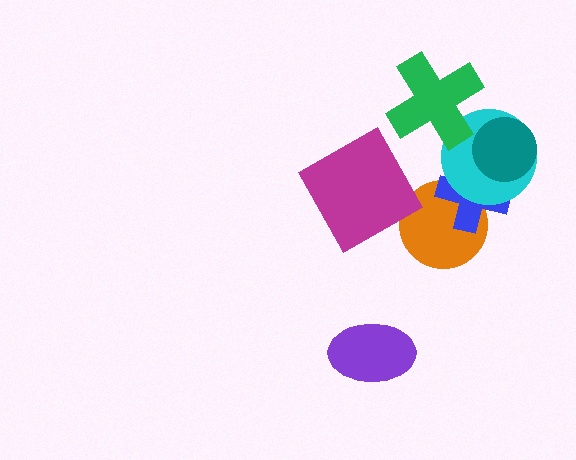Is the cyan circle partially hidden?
Yes, it is partially covered by another shape.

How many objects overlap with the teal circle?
2 objects overlap with the teal circle.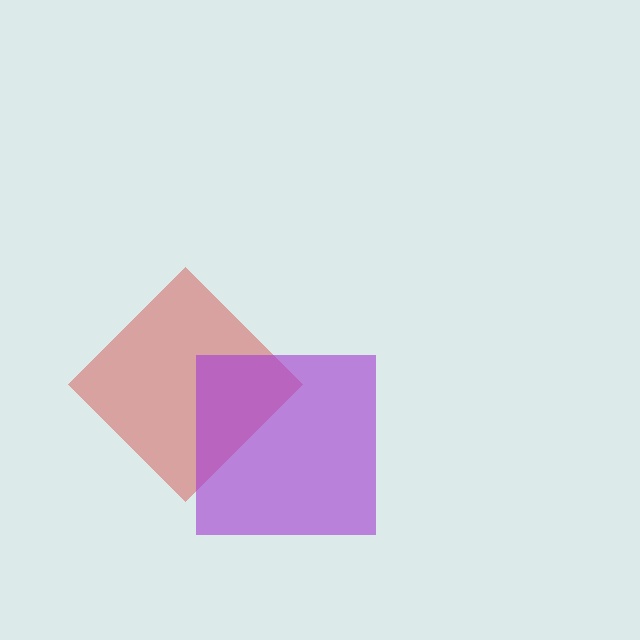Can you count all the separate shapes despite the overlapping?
Yes, there are 2 separate shapes.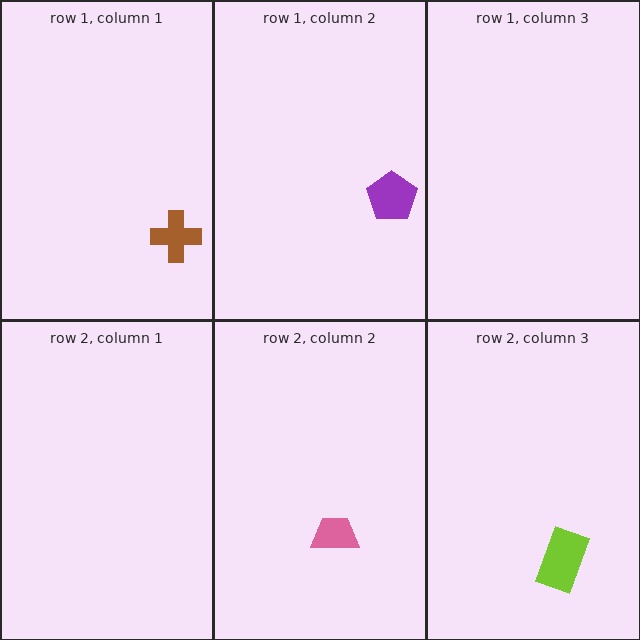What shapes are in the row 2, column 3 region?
The lime rectangle.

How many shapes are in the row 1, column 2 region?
1.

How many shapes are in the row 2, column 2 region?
1.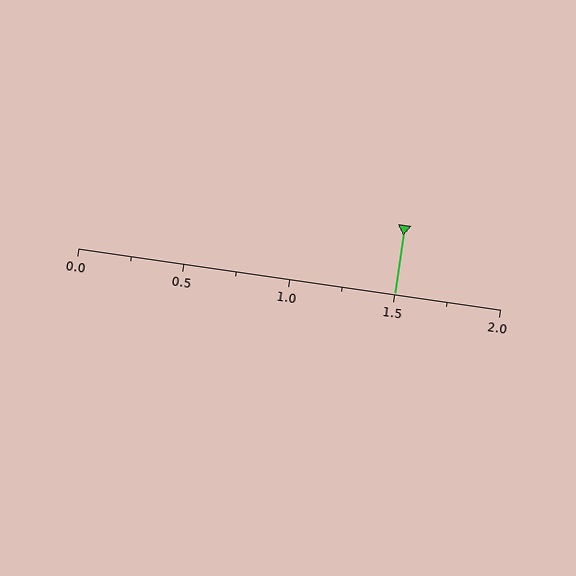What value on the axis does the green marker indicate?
The marker indicates approximately 1.5.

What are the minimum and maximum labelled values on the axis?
The axis runs from 0.0 to 2.0.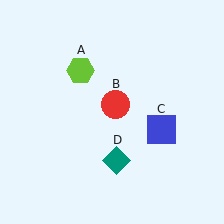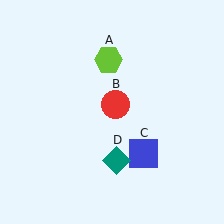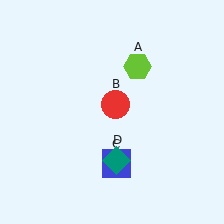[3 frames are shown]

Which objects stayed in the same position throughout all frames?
Red circle (object B) and teal diamond (object D) remained stationary.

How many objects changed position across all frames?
2 objects changed position: lime hexagon (object A), blue square (object C).